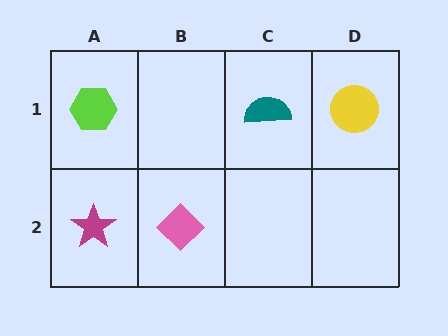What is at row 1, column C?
A teal semicircle.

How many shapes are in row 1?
3 shapes.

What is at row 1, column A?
A lime hexagon.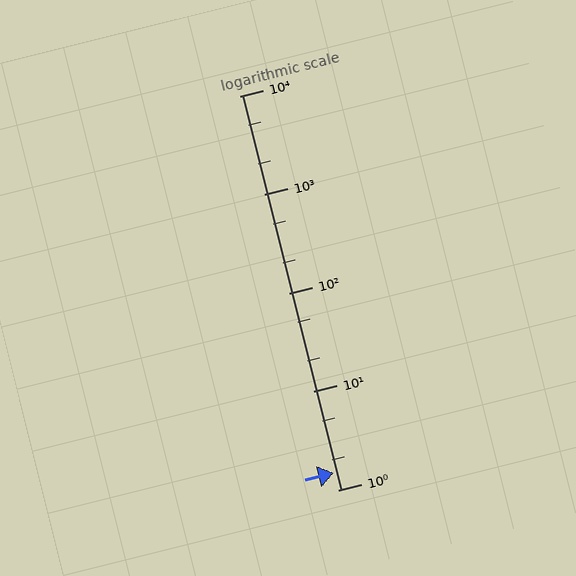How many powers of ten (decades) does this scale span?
The scale spans 4 decades, from 1 to 10000.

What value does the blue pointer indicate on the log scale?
The pointer indicates approximately 1.5.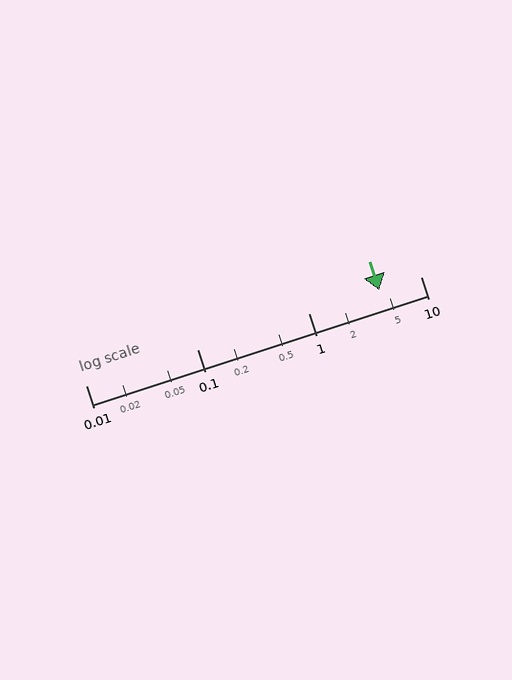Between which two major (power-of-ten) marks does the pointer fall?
The pointer is between 1 and 10.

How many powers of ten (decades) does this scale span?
The scale spans 3 decades, from 0.01 to 10.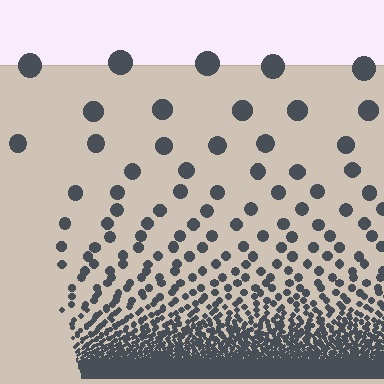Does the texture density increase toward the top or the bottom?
Density increases toward the bottom.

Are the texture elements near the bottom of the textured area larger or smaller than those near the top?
Smaller. The gradient is inverted — elements near the bottom are smaller and denser.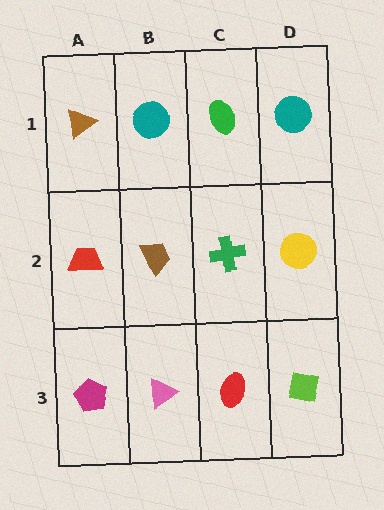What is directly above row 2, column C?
A green ellipse.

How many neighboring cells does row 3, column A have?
2.